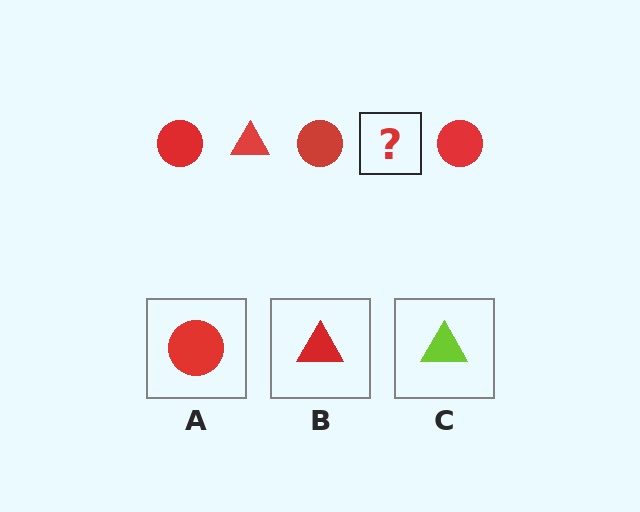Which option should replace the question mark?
Option B.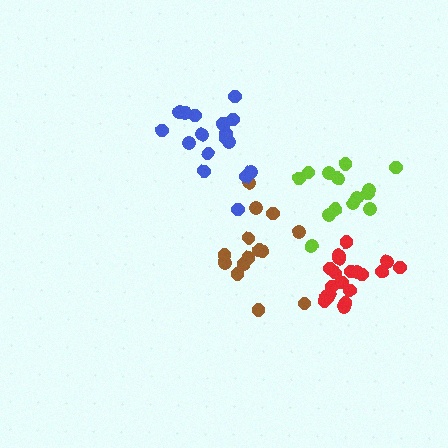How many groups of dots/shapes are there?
There are 4 groups.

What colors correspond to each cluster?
The clusters are colored: red, brown, blue, lime.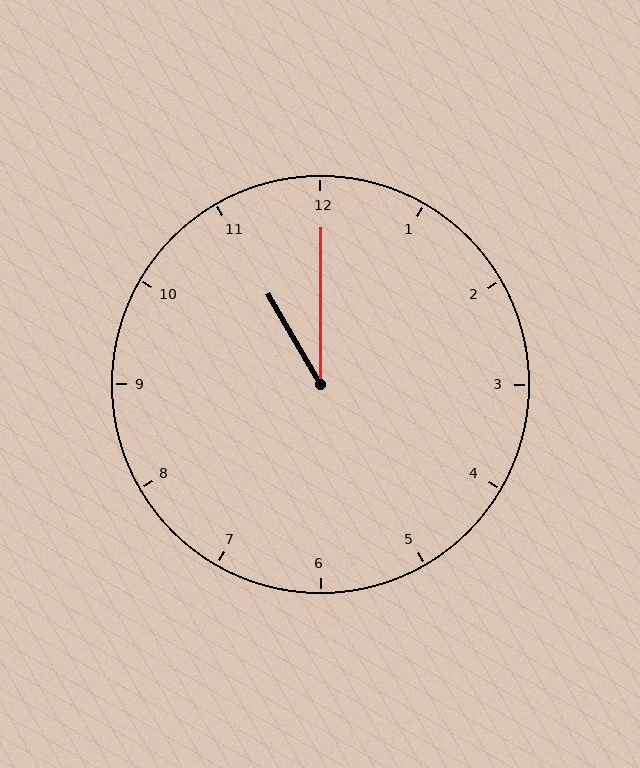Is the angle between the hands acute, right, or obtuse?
It is acute.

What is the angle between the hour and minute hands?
Approximately 30 degrees.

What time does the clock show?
11:00.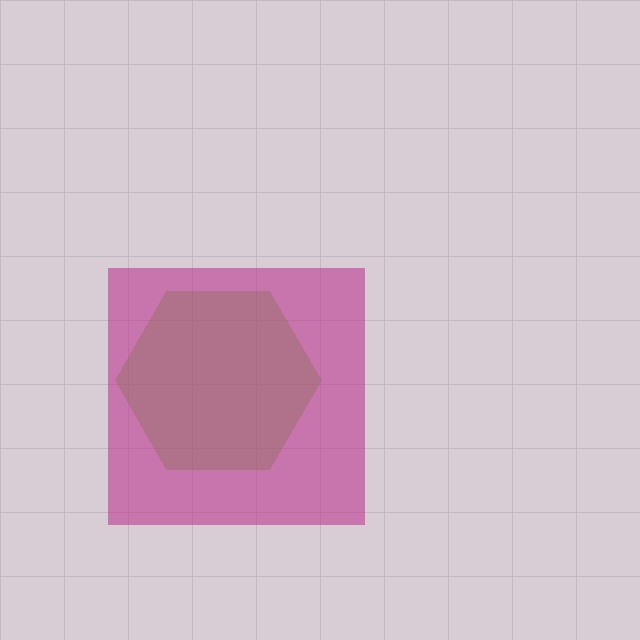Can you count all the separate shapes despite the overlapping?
Yes, there are 2 separate shapes.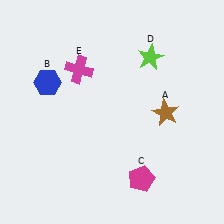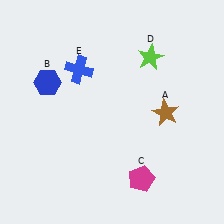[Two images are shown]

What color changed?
The cross (E) changed from magenta in Image 1 to blue in Image 2.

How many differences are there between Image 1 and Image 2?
There is 1 difference between the two images.